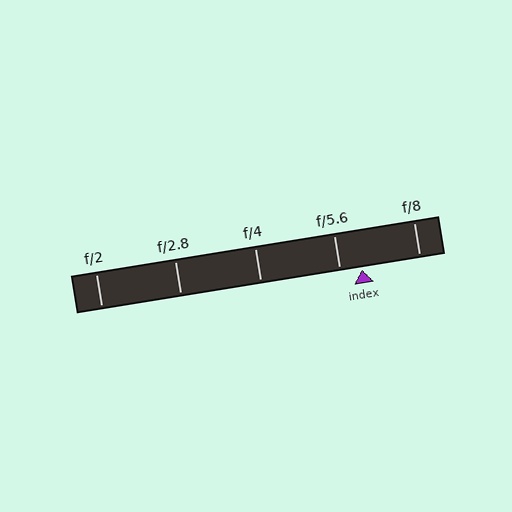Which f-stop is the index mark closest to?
The index mark is closest to f/5.6.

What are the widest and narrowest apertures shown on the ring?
The widest aperture shown is f/2 and the narrowest is f/8.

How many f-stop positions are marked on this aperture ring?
There are 5 f-stop positions marked.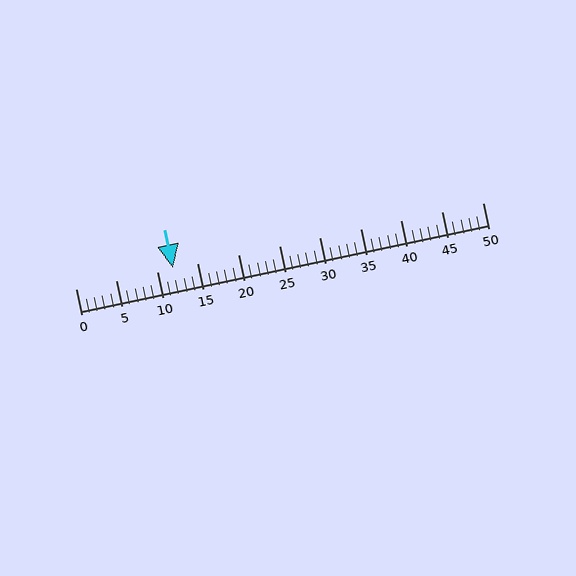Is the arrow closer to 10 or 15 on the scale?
The arrow is closer to 10.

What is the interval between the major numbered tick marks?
The major tick marks are spaced 5 units apart.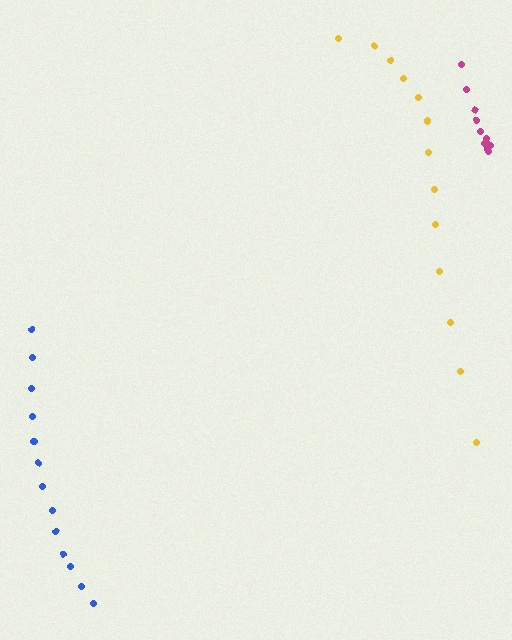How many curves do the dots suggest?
There are 3 distinct paths.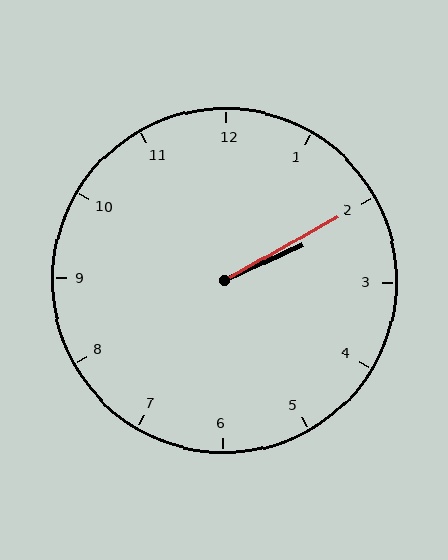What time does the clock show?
2:10.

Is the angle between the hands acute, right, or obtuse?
It is acute.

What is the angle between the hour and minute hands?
Approximately 5 degrees.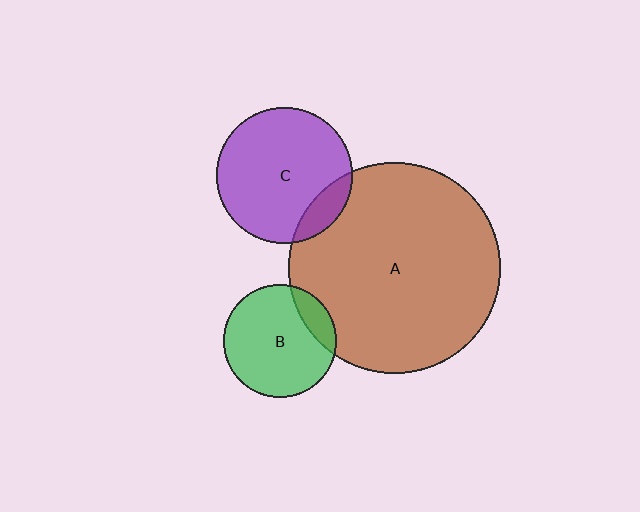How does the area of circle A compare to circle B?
Approximately 3.5 times.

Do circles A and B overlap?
Yes.